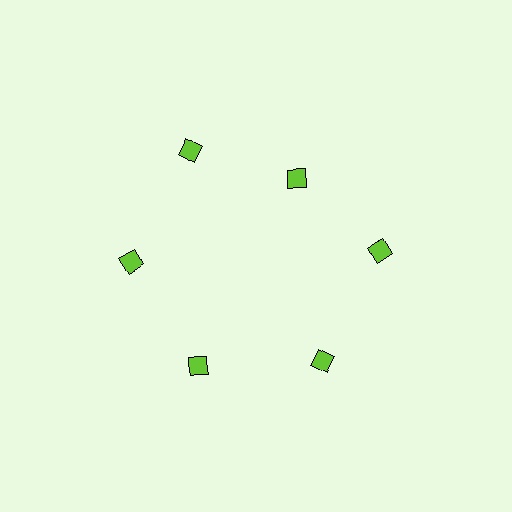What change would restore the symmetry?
The symmetry would be restored by moving it outward, back onto the ring so that all 6 squares sit at equal angles and equal distance from the center.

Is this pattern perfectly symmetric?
No. The 6 lime squares are arranged in a ring, but one element near the 1 o'clock position is pulled inward toward the center, breaking the 6-fold rotational symmetry.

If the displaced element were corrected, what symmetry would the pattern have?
It would have 6-fold rotational symmetry — the pattern would map onto itself every 60 degrees.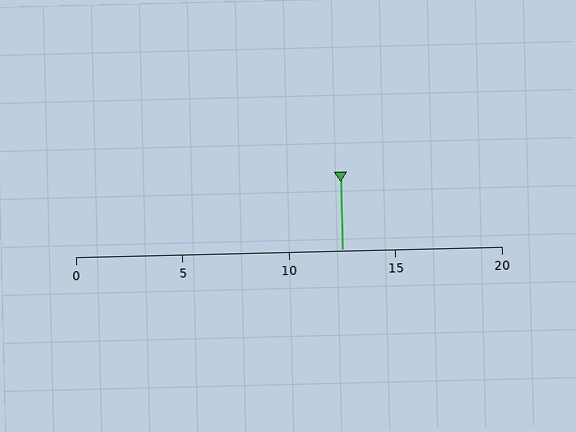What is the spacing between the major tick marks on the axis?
The major ticks are spaced 5 apart.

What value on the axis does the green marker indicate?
The marker indicates approximately 12.5.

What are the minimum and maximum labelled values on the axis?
The axis runs from 0 to 20.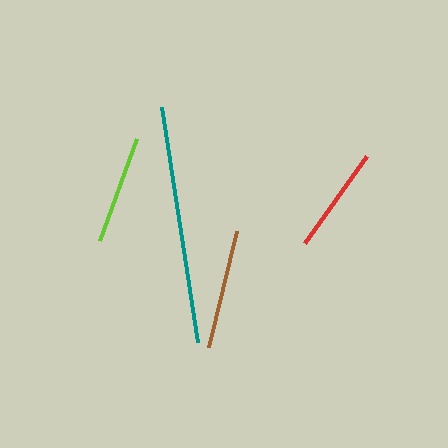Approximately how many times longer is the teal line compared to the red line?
The teal line is approximately 2.2 times the length of the red line.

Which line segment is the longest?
The teal line is the longest at approximately 237 pixels.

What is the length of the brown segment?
The brown segment is approximately 119 pixels long.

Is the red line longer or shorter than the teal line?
The teal line is longer than the red line.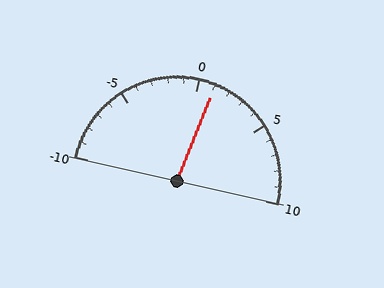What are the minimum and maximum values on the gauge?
The gauge ranges from -10 to 10.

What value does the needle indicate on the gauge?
The needle indicates approximately 1.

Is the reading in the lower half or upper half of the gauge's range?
The reading is in the upper half of the range (-10 to 10).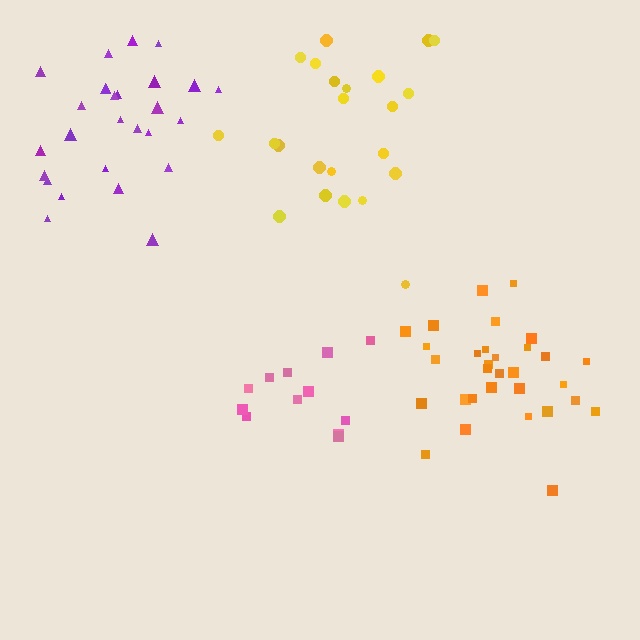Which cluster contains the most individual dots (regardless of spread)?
Orange (31).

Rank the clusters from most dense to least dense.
orange, purple, yellow, pink.